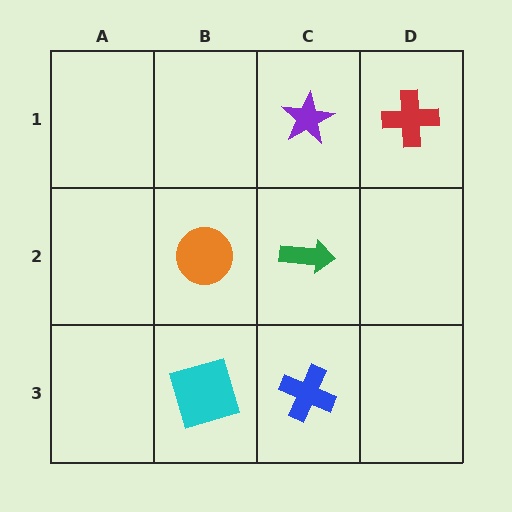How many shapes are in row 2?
2 shapes.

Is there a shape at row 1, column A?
No, that cell is empty.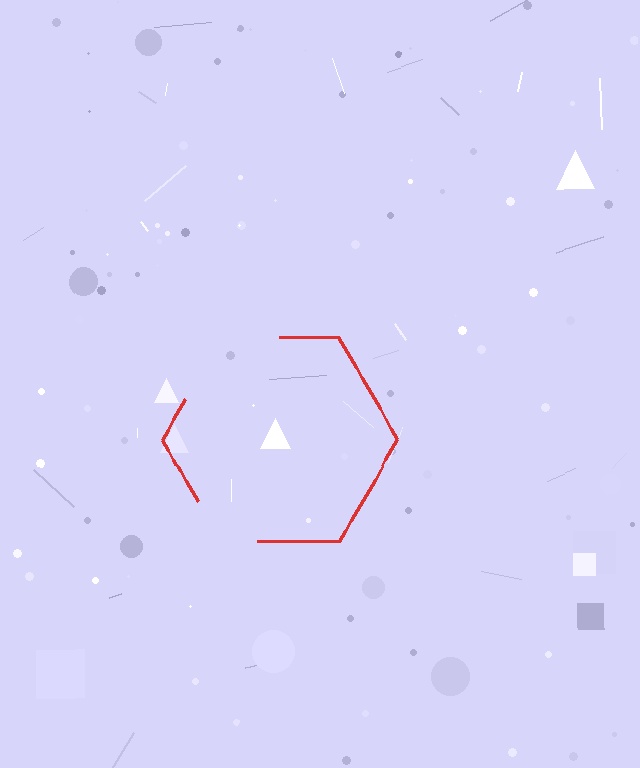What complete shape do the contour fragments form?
The contour fragments form a hexagon.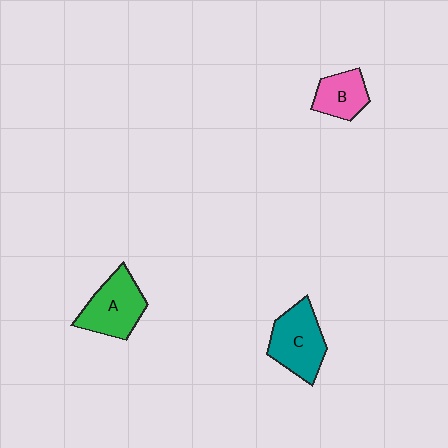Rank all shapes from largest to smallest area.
From largest to smallest: C (teal), A (green), B (pink).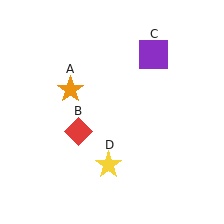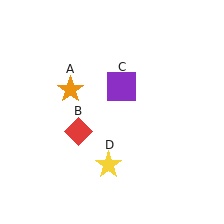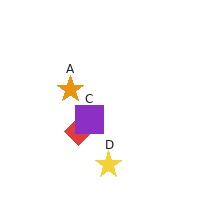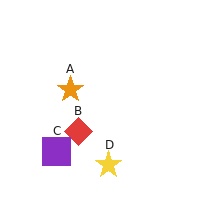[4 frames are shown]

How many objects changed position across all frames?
1 object changed position: purple square (object C).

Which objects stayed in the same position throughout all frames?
Orange star (object A) and red diamond (object B) and yellow star (object D) remained stationary.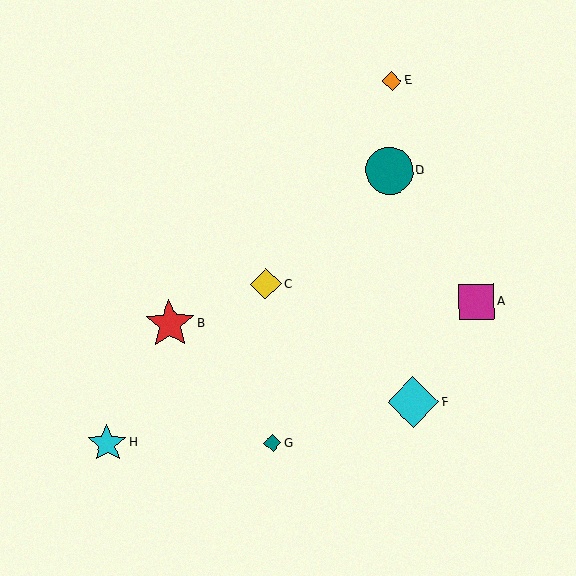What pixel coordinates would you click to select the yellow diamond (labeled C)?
Click at (266, 284) to select the yellow diamond C.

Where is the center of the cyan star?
The center of the cyan star is at (107, 443).